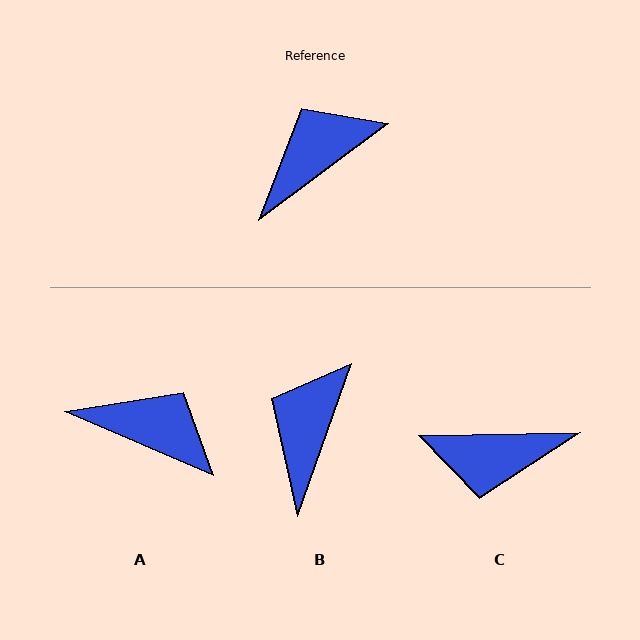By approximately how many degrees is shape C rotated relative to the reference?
Approximately 144 degrees counter-clockwise.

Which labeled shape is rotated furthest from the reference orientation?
C, about 144 degrees away.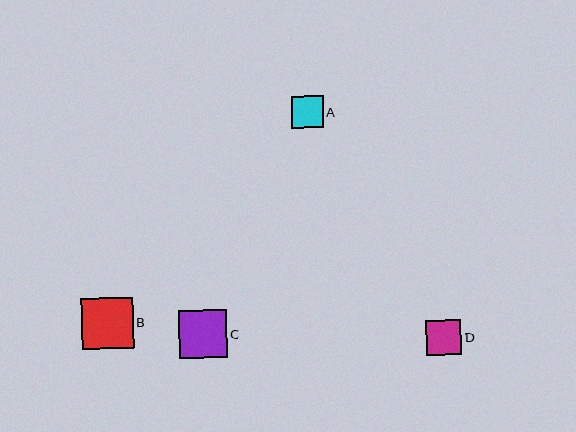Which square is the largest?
Square B is the largest with a size of approximately 51 pixels.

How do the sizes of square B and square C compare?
Square B and square C are approximately the same size.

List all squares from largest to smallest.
From largest to smallest: B, C, D, A.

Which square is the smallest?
Square A is the smallest with a size of approximately 32 pixels.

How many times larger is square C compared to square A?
Square C is approximately 1.5 times the size of square A.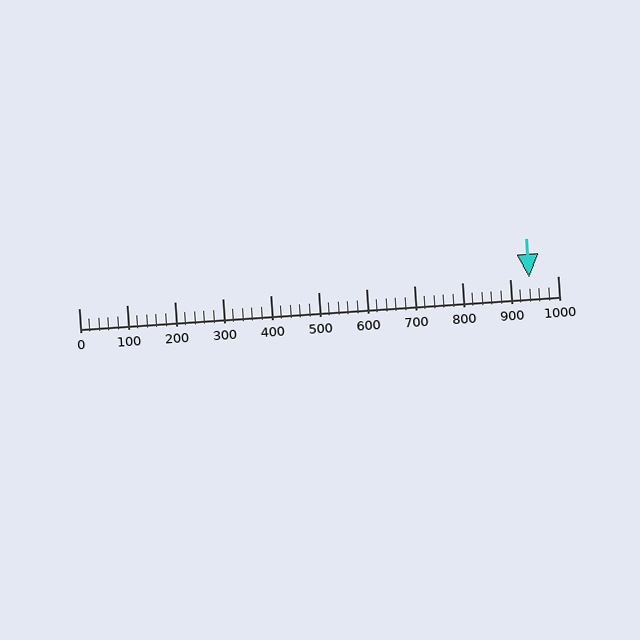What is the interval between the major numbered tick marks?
The major tick marks are spaced 100 units apart.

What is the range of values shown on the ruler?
The ruler shows values from 0 to 1000.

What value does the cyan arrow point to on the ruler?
The cyan arrow points to approximately 940.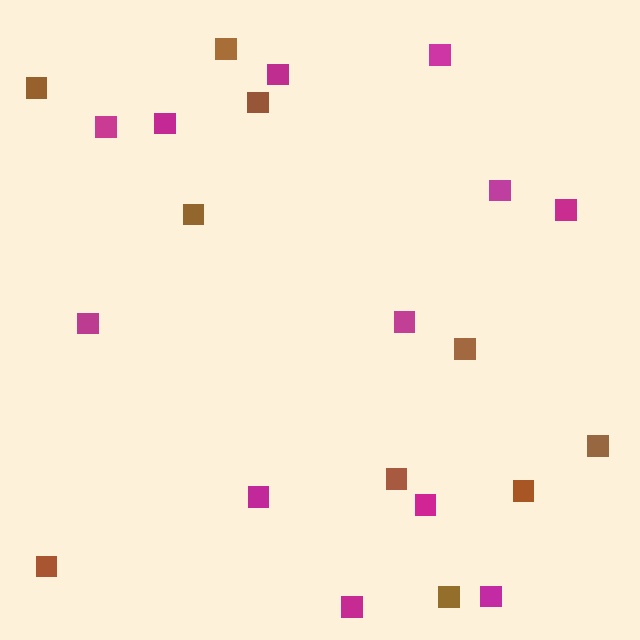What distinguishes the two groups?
There are 2 groups: one group of brown squares (10) and one group of magenta squares (12).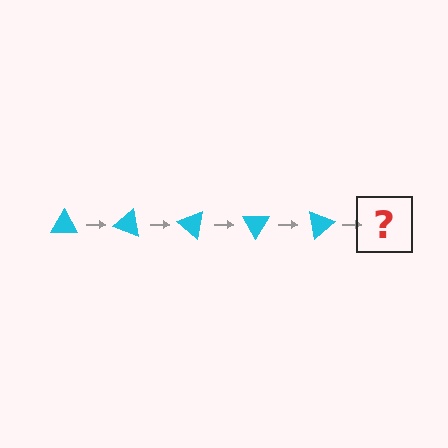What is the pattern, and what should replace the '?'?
The pattern is that the triangle rotates 20 degrees each step. The '?' should be a cyan triangle rotated 100 degrees.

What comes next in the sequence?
The next element should be a cyan triangle rotated 100 degrees.